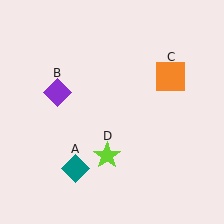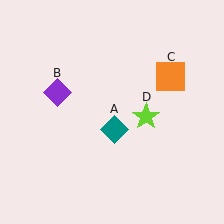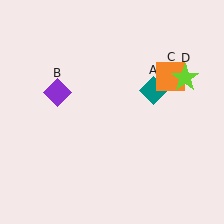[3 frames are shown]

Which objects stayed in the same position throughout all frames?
Purple diamond (object B) and orange square (object C) remained stationary.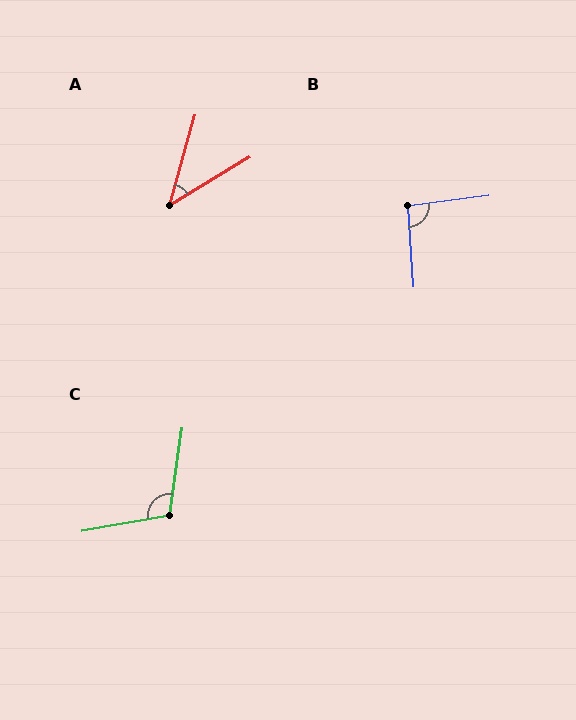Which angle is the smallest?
A, at approximately 43 degrees.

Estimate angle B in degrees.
Approximately 94 degrees.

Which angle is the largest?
C, at approximately 108 degrees.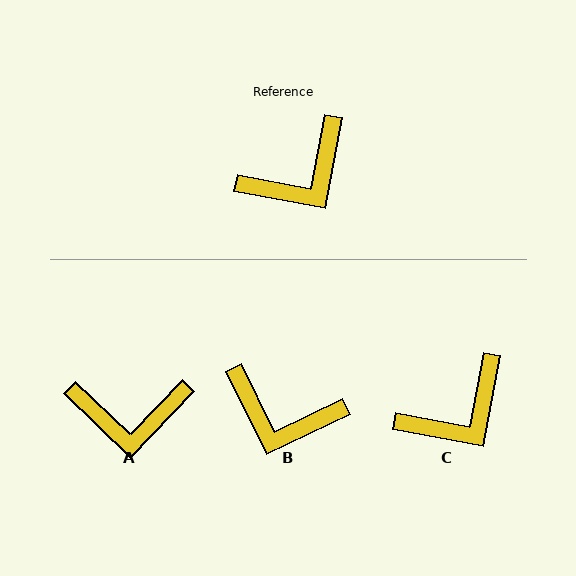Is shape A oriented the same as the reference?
No, it is off by about 33 degrees.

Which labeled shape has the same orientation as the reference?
C.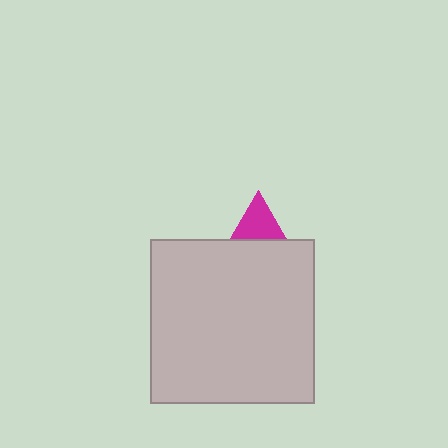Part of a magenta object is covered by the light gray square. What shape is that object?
It is a triangle.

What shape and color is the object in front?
The object in front is a light gray square.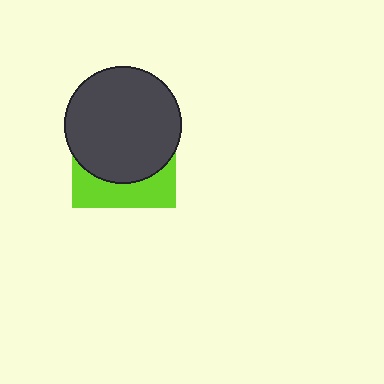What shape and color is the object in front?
The object in front is a dark gray circle.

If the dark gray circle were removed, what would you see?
You would see the complete lime square.